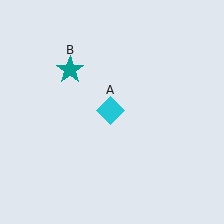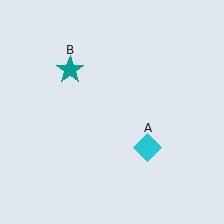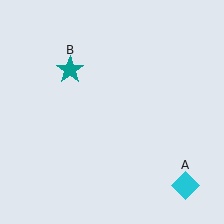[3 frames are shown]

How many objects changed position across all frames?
1 object changed position: cyan diamond (object A).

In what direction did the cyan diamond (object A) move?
The cyan diamond (object A) moved down and to the right.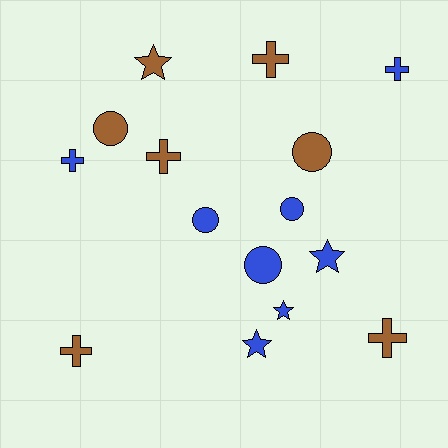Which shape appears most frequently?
Cross, with 6 objects.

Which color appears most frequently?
Blue, with 8 objects.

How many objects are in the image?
There are 15 objects.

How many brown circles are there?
There are 2 brown circles.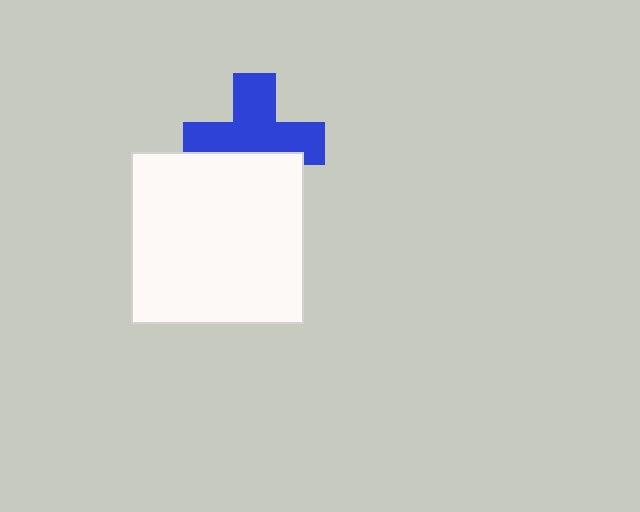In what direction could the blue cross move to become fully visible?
The blue cross could move up. That would shift it out from behind the white square entirely.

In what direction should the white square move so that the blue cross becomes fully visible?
The white square should move down. That is the shortest direction to clear the overlap and leave the blue cross fully visible.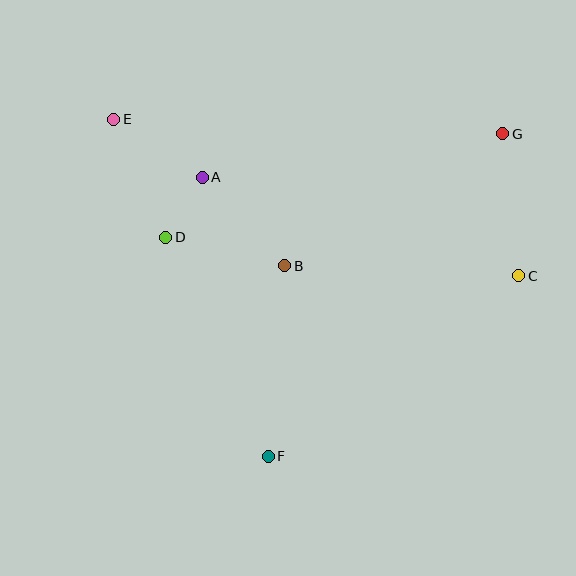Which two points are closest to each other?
Points A and D are closest to each other.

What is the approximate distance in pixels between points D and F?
The distance between D and F is approximately 242 pixels.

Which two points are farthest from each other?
Points C and E are farthest from each other.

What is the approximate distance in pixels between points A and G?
The distance between A and G is approximately 304 pixels.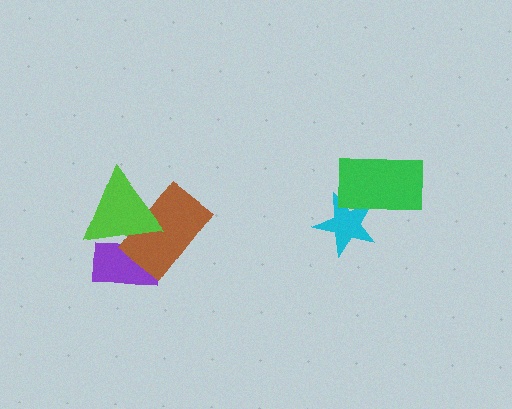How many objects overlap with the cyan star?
1 object overlaps with the cyan star.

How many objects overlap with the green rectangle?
1 object overlaps with the green rectangle.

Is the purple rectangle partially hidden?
Yes, it is partially covered by another shape.